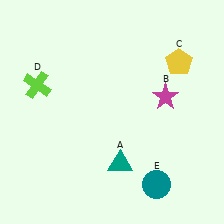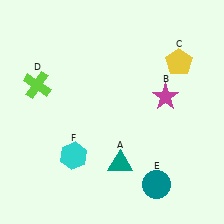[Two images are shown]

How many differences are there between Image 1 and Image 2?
There is 1 difference between the two images.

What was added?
A cyan hexagon (F) was added in Image 2.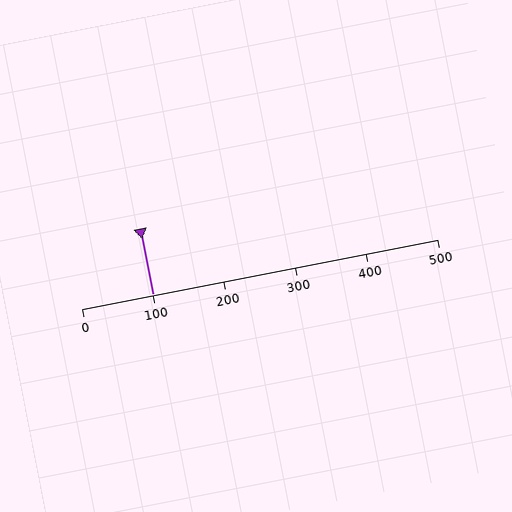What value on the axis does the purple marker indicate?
The marker indicates approximately 100.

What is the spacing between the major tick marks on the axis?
The major ticks are spaced 100 apart.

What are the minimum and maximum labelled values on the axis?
The axis runs from 0 to 500.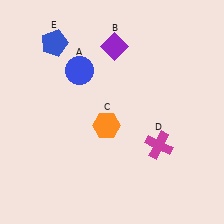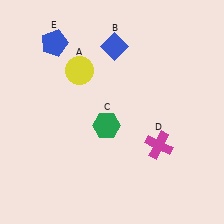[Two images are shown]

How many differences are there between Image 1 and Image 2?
There are 3 differences between the two images.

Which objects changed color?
A changed from blue to yellow. B changed from purple to blue. C changed from orange to green.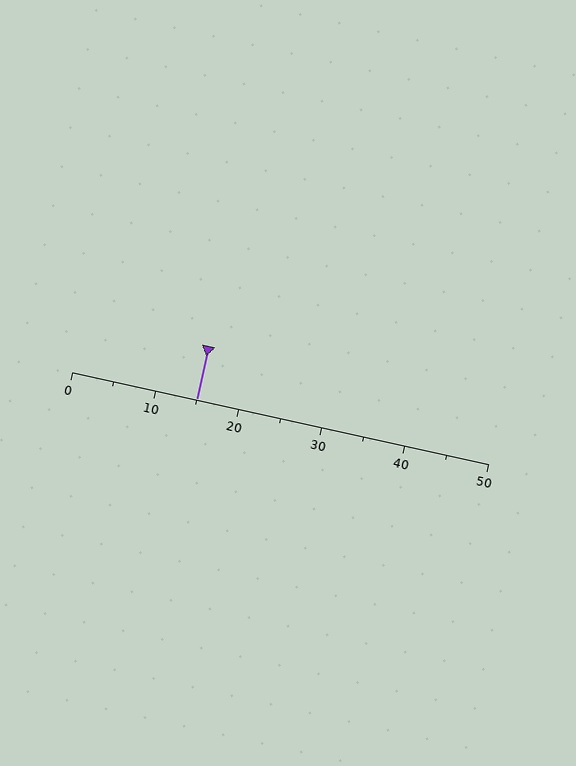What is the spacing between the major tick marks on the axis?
The major ticks are spaced 10 apart.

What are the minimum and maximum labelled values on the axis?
The axis runs from 0 to 50.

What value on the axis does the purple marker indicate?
The marker indicates approximately 15.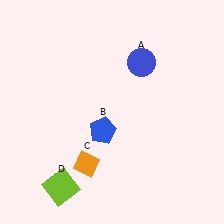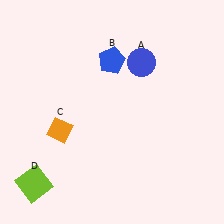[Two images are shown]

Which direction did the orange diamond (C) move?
The orange diamond (C) moved up.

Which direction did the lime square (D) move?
The lime square (D) moved left.